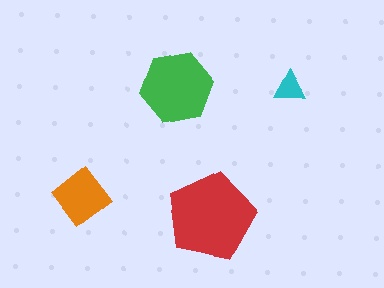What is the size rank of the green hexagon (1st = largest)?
2nd.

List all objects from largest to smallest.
The red pentagon, the green hexagon, the orange diamond, the cyan triangle.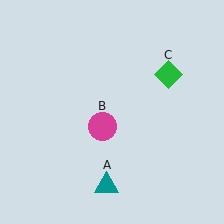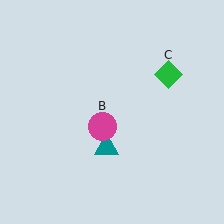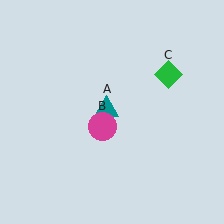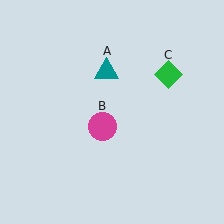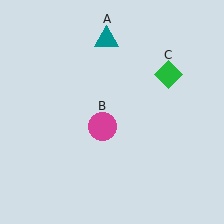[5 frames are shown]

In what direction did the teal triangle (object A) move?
The teal triangle (object A) moved up.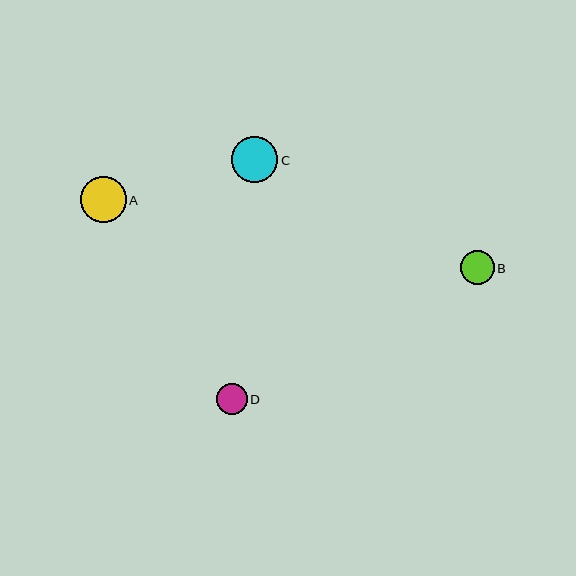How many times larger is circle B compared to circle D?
Circle B is approximately 1.1 times the size of circle D.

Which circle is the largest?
Circle C is the largest with a size of approximately 47 pixels.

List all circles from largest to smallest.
From largest to smallest: C, A, B, D.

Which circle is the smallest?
Circle D is the smallest with a size of approximately 31 pixels.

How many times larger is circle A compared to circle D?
Circle A is approximately 1.5 times the size of circle D.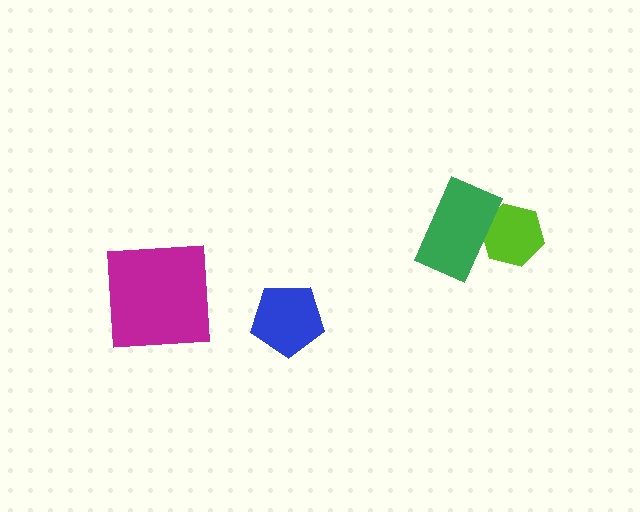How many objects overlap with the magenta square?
0 objects overlap with the magenta square.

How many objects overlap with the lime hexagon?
1 object overlaps with the lime hexagon.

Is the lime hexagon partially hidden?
Yes, it is partially covered by another shape.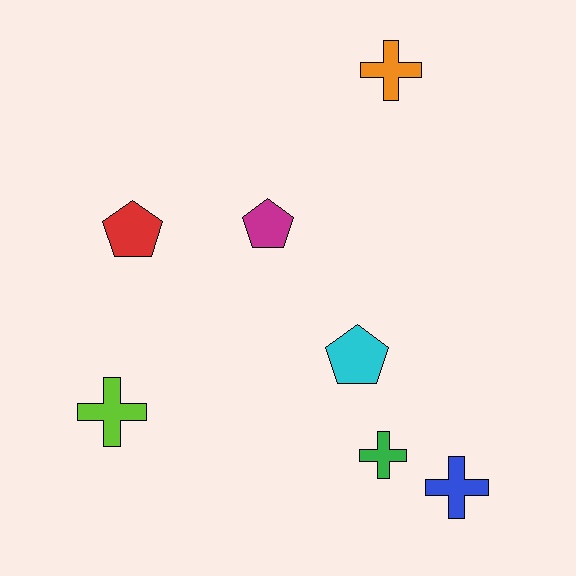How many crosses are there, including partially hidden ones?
There are 4 crosses.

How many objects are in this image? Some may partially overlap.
There are 7 objects.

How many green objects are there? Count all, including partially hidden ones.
There is 1 green object.